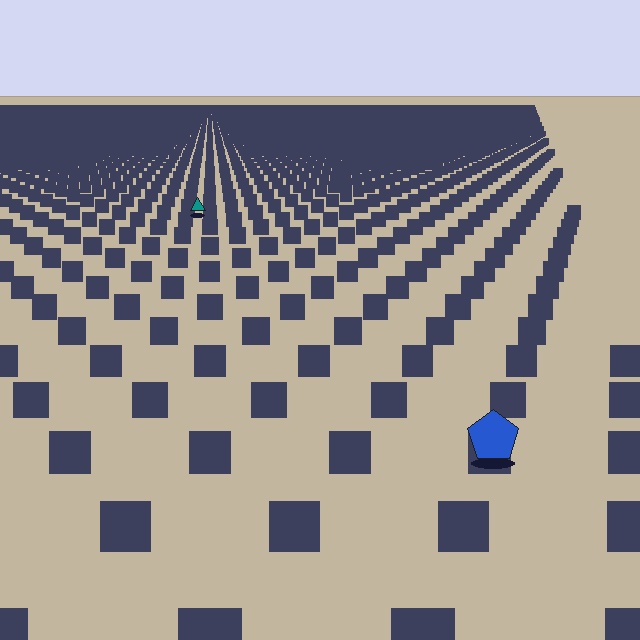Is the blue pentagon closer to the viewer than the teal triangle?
Yes. The blue pentagon is closer — you can tell from the texture gradient: the ground texture is coarser near it.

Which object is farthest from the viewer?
The teal triangle is farthest from the viewer. It appears smaller and the ground texture around it is denser.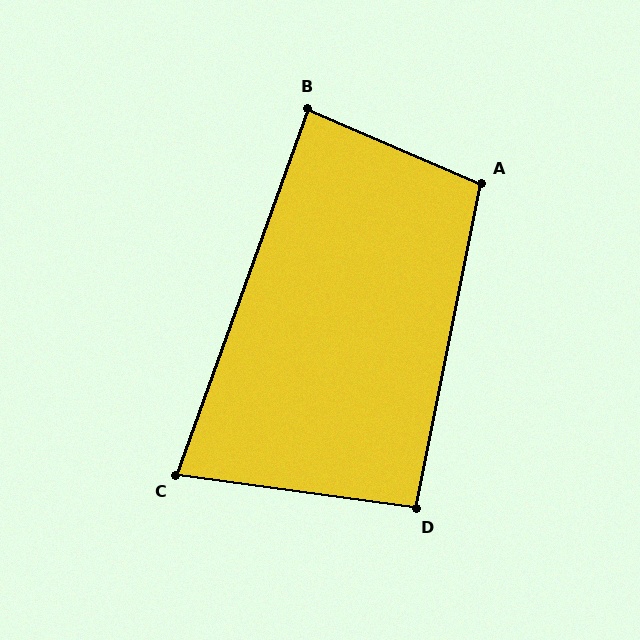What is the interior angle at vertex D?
Approximately 94 degrees (approximately right).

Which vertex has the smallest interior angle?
C, at approximately 78 degrees.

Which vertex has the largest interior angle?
A, at approximately 102 degrees.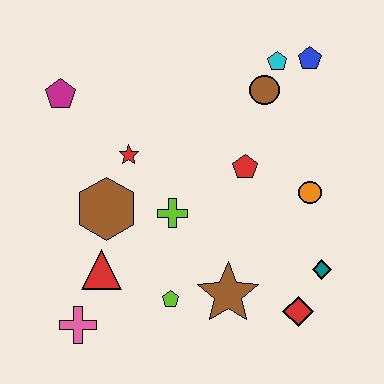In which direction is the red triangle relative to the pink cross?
The red triangle is above the pink cross.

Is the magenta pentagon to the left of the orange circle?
Yes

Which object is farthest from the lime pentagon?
The blue pentagon is farthest from the lime pentagon.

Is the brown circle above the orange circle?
Yes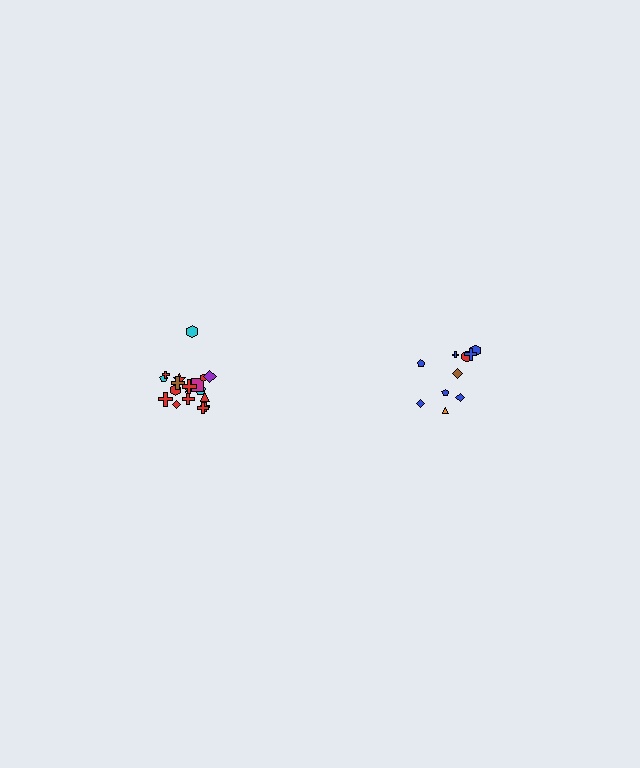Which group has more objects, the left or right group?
The left group.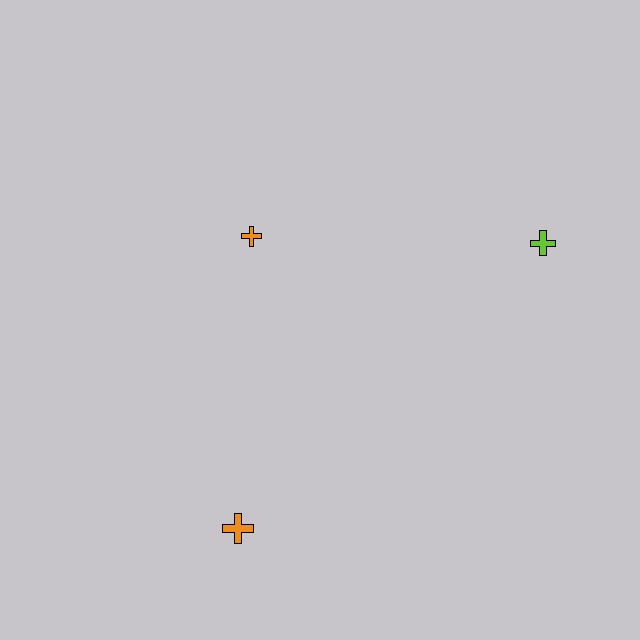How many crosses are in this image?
There are 3 crosses.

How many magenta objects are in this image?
There are no magenta objects.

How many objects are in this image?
There are 3 objects.